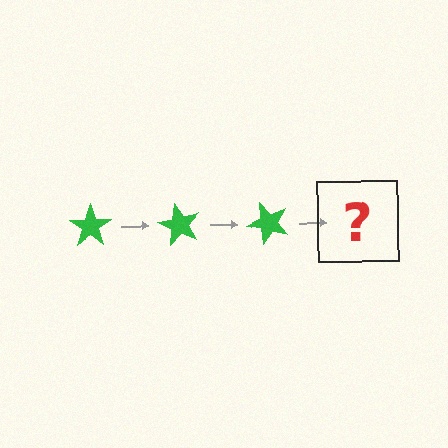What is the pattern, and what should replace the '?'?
The pattern is that the star rotates 60 degrees each step. The '?' should be a green star rotated 180 degrees.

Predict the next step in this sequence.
The next step is a green star rotated 180 degrees.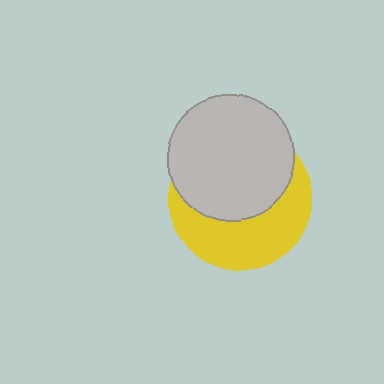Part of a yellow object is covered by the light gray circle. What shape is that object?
It is a circle.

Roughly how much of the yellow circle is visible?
About half of it is visible (roughly 45%).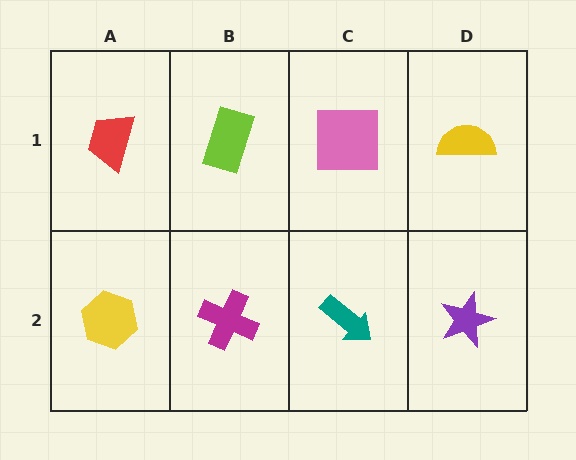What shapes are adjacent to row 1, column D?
A purple star (row 2, column D), a pink square (row 1, column C).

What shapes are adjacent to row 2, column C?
A pink square (row 1, column C), a magenta cross (row 2, column B), a purple star (row 2, column D).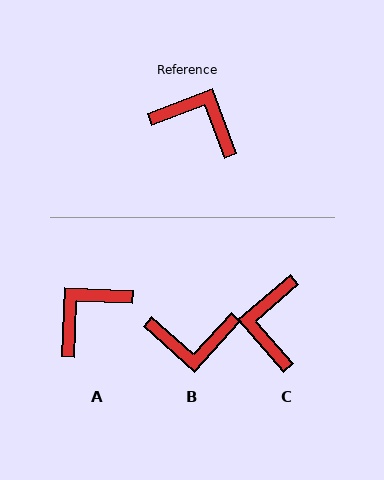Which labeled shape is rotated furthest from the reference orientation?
B, about 153 degrees away.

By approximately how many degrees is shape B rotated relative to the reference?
Approximately 153 degrees clockwise.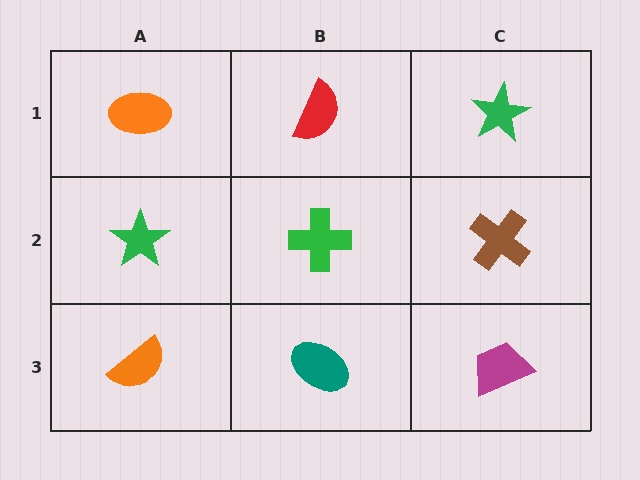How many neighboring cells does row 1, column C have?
2.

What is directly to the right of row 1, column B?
A green star.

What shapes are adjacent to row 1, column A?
A green star (row 2, column A), a red semicircle (row 1, column B).